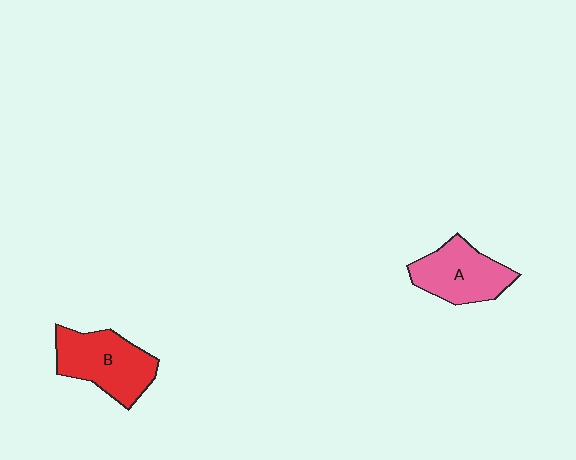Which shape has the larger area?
Shape B (red).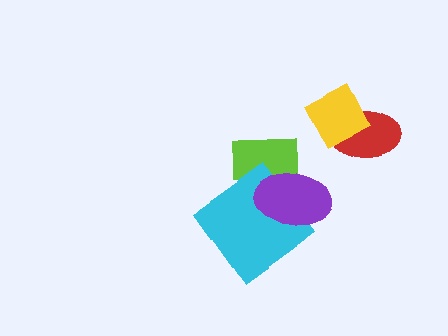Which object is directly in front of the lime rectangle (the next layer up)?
The cyan diamond is directly in front of the lime rectangle.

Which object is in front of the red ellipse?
The yellow diamond is in front of the red ellipse.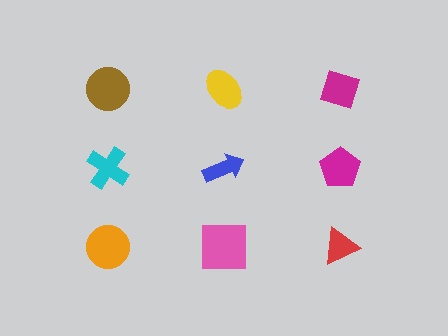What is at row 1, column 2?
A yellow ellipse.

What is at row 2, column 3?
A magenta pentagon.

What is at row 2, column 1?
A cyan cross.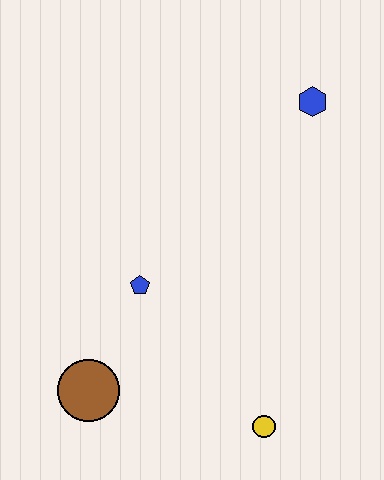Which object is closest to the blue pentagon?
The brown circle is closest to the blue pentagon.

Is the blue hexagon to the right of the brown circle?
Yes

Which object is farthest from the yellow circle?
The blue hexagon is farthest from the yellow circle.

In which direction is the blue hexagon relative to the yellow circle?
The blue hexagon is above the yellow circle.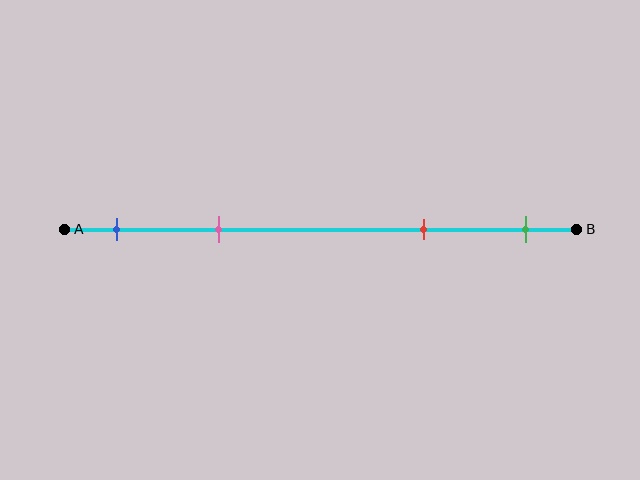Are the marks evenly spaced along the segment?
No, the marks are not evenly spaced.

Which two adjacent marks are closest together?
The blue and pink marks are the closest adjacent pair.